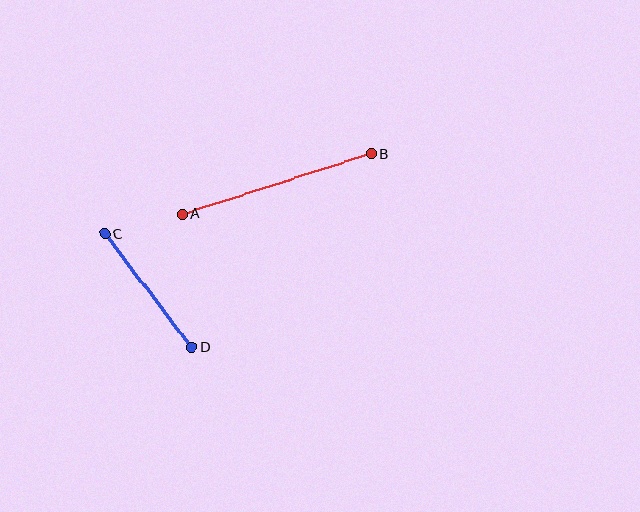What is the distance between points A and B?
The distance is approximately 198 pixels.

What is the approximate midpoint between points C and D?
The midpoint is at approximately (148, 291) pixels.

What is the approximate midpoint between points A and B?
The midpoint is at approximately (277, 184) pixels.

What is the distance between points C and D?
The distance is approximately 143 pixels.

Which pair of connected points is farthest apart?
Points A and B are farthest apart.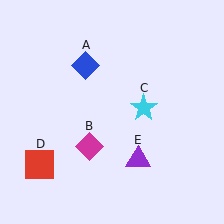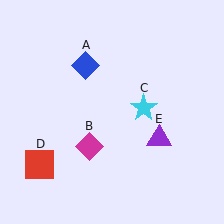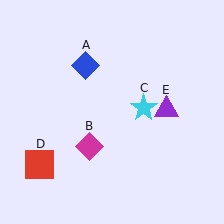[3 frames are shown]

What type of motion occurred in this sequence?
The purple triangle (object E) rotated counterclockwise around the center of the scene.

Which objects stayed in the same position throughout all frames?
Blue diamond (object A) and magenta diamond (object B) and cyan star (object C) and red square (object D) remained stationary.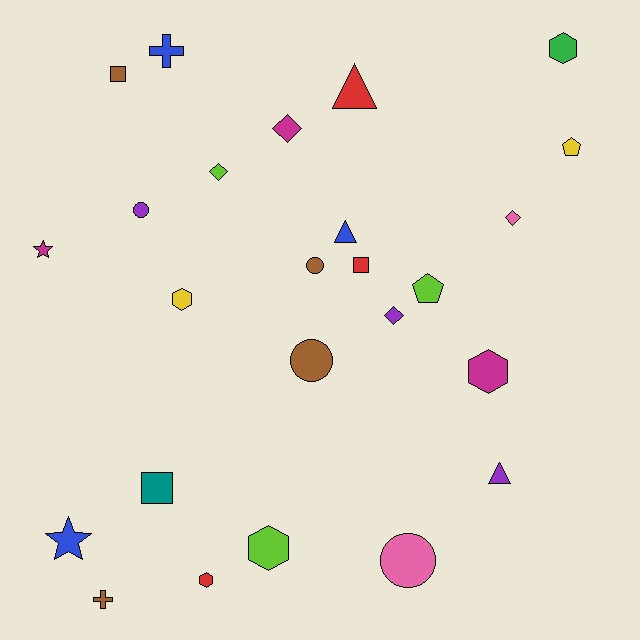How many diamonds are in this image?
There are 4 diamonds.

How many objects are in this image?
There are 25 objects.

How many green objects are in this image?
There is 1 green object.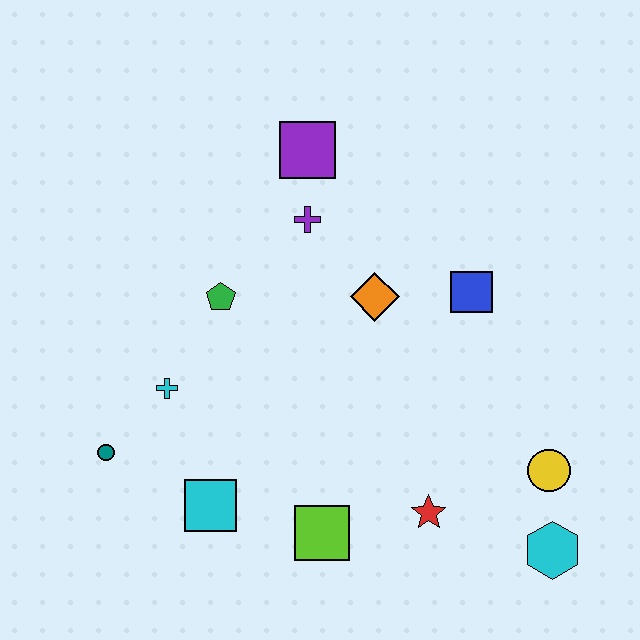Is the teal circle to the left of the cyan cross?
Yes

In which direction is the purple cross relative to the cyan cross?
The purple cross is above the cyan cross.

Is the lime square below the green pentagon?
Yes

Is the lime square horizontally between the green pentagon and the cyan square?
No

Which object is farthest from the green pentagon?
The cyan hexagon is farthest from the green pentagon.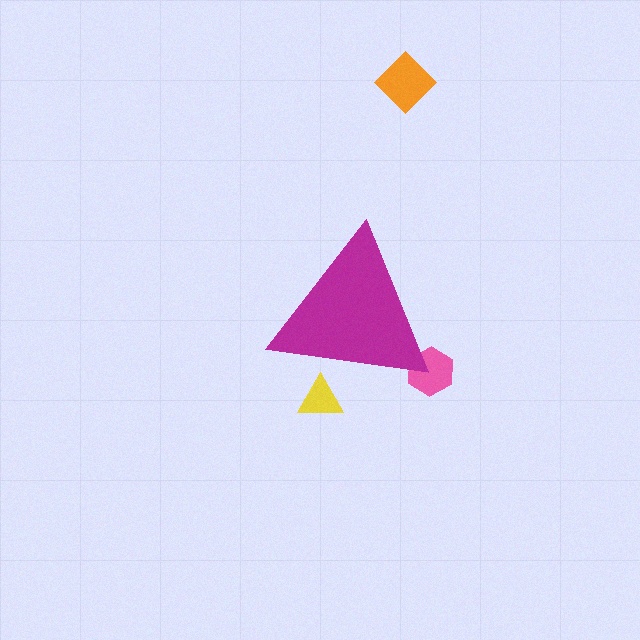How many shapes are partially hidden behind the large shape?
2 shapes are partially hidden.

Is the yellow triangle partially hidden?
Yes, the yellow triangle is partially hidden behind the magenta triangle.